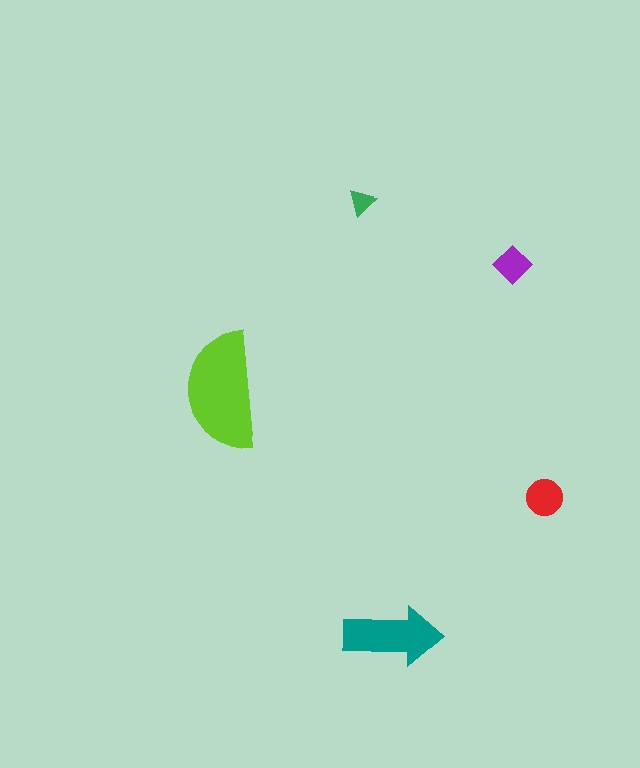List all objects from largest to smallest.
The lime semicircle, the teal arrow, the red circle, the purple diamond, the green triangle.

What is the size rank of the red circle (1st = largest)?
3rd.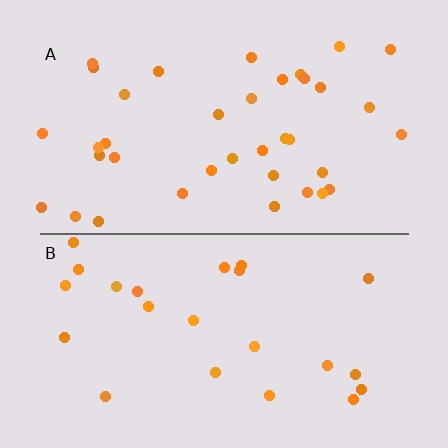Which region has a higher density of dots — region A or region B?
A (the top).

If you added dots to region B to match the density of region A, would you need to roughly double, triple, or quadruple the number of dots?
Approximately double.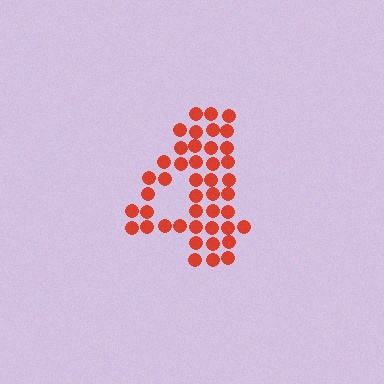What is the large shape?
The large shape is the digit 4.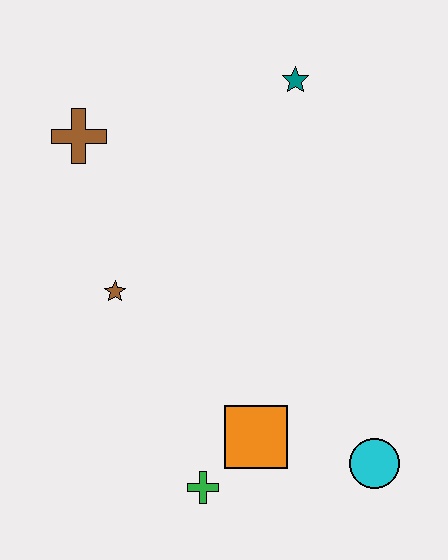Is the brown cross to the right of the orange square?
No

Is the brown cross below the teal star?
Yes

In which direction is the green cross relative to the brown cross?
The green cross is below the brown cross.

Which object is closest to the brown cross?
The brown star is closest to the brown cross.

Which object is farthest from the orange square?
The teal star is farthest from the orange square.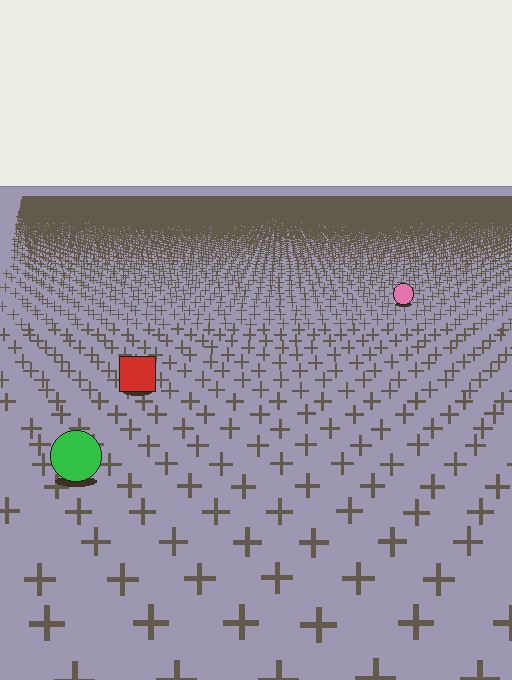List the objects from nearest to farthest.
From nearest to farthest: the green circle, the red square, the pink circle.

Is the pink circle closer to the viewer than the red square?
No. The red square is closer — you can tell from the texture gradient: the ground texture is coarser near it.